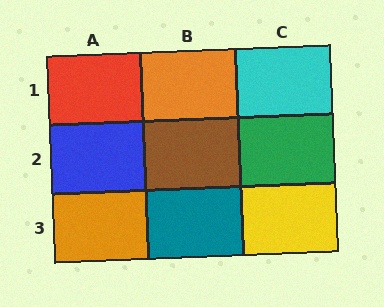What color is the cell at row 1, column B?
Orange.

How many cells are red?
1 cell is red.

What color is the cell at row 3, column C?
Yellow.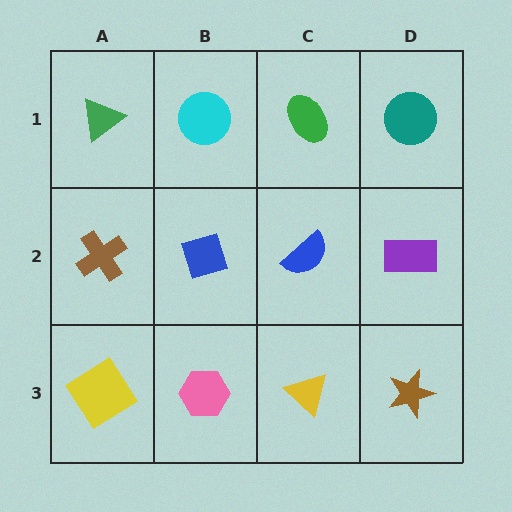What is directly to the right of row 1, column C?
A teal circle.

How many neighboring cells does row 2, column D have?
3.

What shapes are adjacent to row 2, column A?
A green triangle (row 1, column A), a yellow diamond (row 3, column A), a blue diamond (row 2, column B).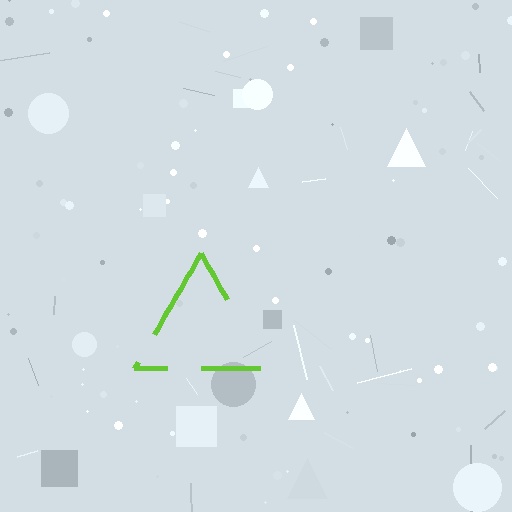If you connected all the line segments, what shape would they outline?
They would outline a triangle.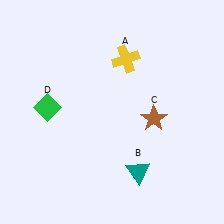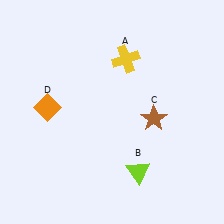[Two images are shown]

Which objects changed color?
B changed from teal to lime. D changed from green to orange.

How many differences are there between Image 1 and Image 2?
There are 2 differences between the two images.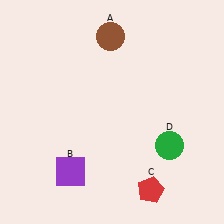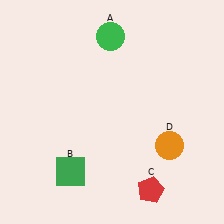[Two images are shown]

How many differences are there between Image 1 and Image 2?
There are 3 differences between the two images.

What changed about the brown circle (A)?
In Image 1, A is brown. In Image 2, it changed to green.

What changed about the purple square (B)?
In Image 1, B is purple. In Image 2, it changed to green.